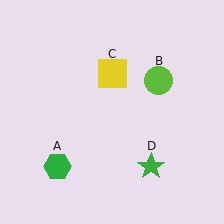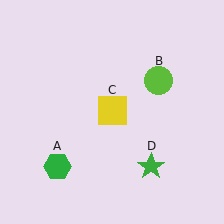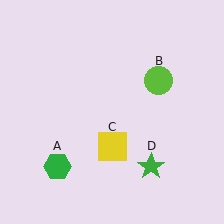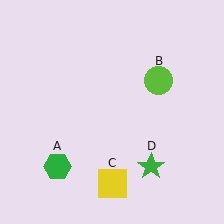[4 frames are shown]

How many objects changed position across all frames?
1 object changed position: yellow square (object C).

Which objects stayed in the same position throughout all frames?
Green hexagon (object A) and lime circle (object B) and green star (object D) remained stationary.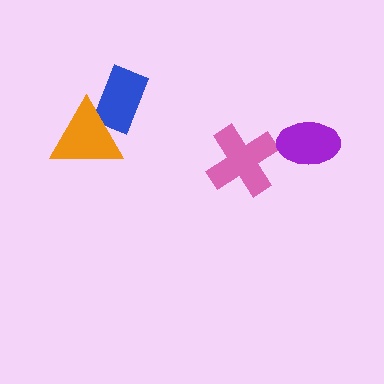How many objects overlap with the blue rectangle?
1 object overlaps with the blue rectangle.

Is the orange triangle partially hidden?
No, no other shape covers it.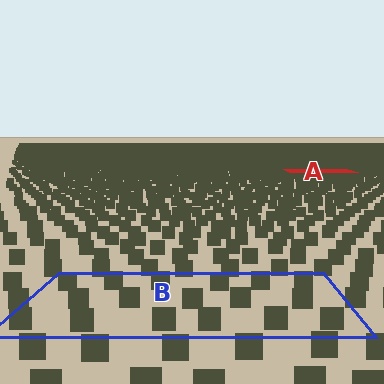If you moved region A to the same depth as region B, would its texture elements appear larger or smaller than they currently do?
They would appear larger. At a closer depth, the same texture elements are projected at a bigger on-screen size.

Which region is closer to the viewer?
Region B is closer. The texture elements there are larger and more spread out.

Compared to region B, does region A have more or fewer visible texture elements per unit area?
Region A has more texture elements per unit area — they are packed more densely because it is farther away.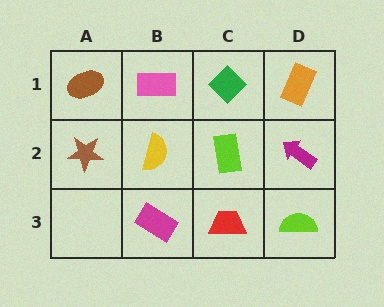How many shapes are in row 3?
3 shapes.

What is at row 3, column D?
A lime semicircle.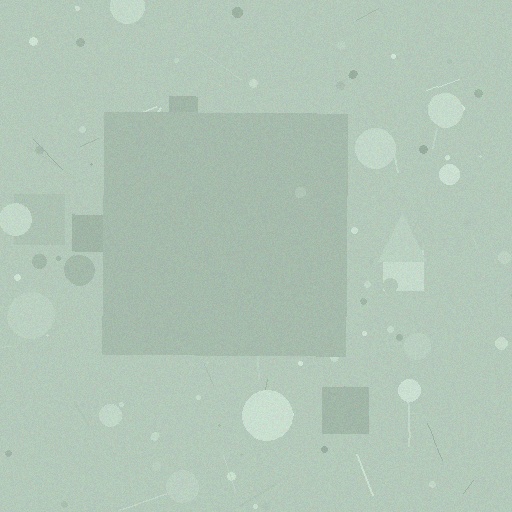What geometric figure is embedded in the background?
A square is embedded in the background.